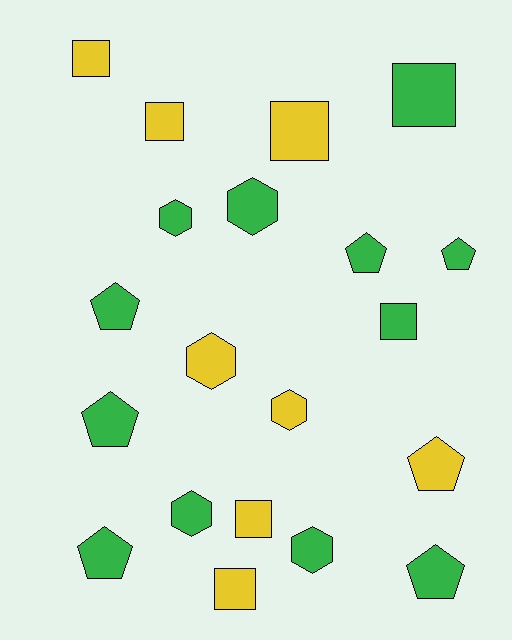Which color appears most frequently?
Green, with 12 objects.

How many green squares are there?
There are 2 green squares.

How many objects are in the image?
There are 20 objects.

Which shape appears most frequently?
Pentagon, with 7 objects.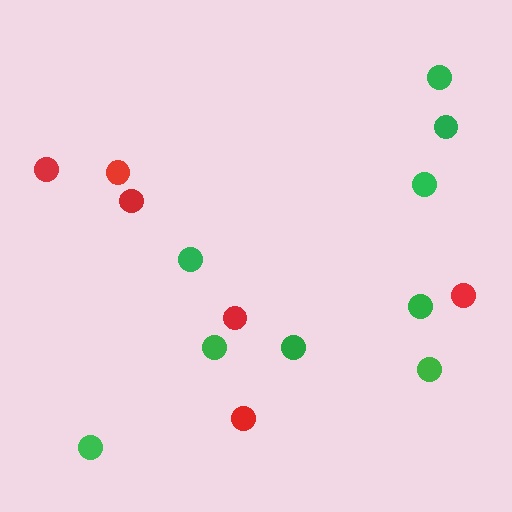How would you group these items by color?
There are 2 groups: one group of green circles (9) and one group of red circles (6).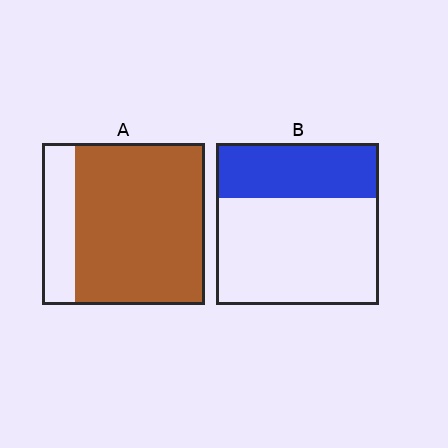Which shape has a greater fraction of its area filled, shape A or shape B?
Shape A.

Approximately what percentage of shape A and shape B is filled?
A is approximately 80% and B is approximately 35%.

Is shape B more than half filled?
No.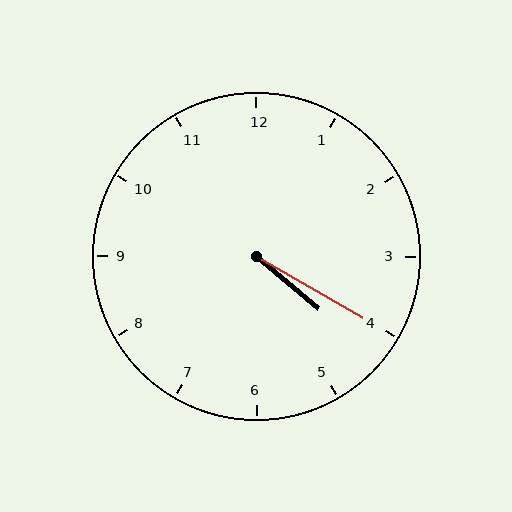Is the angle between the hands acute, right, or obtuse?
It is acute.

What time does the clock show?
4:20.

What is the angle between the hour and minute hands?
Approximately 10 degrees.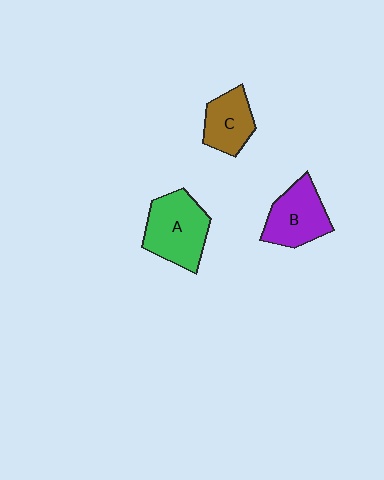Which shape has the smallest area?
Shape C (brown).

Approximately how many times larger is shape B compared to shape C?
Approximately 1.3 times.